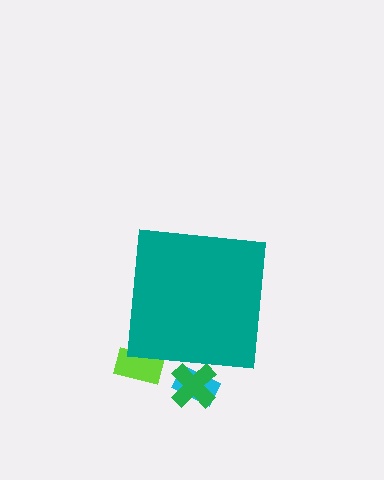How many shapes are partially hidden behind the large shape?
3 shapes are partially hidden.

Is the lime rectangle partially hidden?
Yes, the lime rectangle is partially hidden behind the teal square.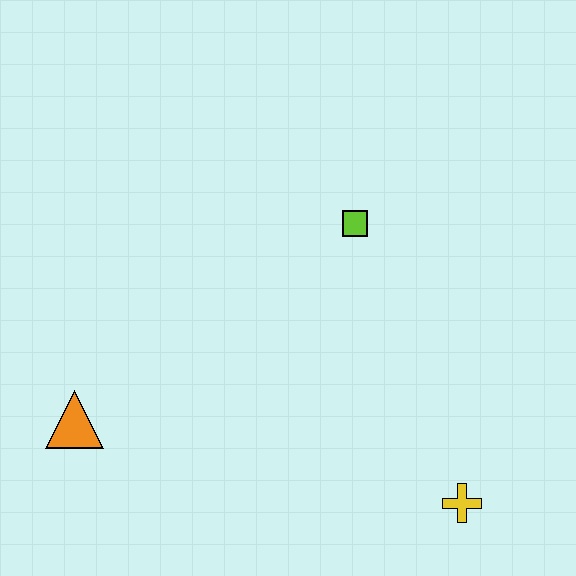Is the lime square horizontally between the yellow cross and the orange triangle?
Yes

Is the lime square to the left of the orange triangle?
No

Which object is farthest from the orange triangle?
The yellow cross is farthest from the orange triangle.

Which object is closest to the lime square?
The yellow cross is closest to the lime square.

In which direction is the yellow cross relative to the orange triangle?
The yellow cross is to the right of the orange triangle.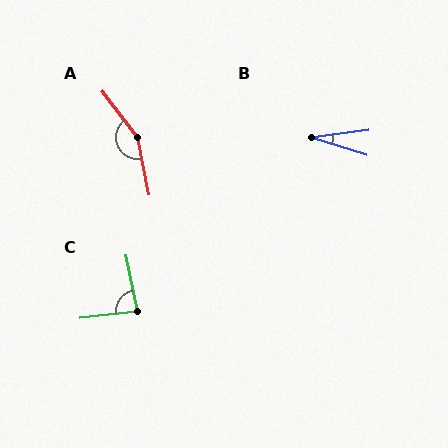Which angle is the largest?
A, at approximately 154 degrees.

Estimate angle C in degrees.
Approximately 85 degrees.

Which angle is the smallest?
B, at approximately 26 degrees.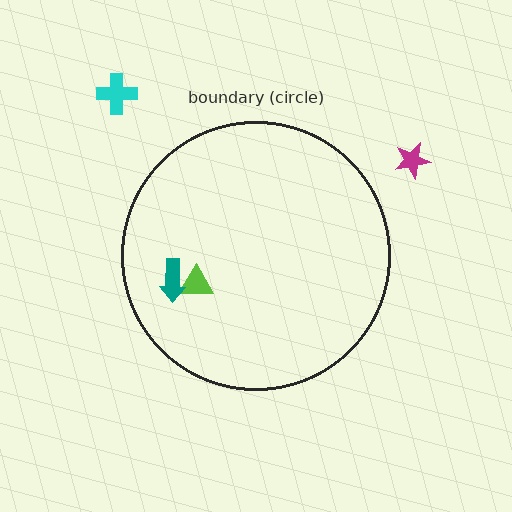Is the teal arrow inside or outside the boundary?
Inside.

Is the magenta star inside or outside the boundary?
Outside.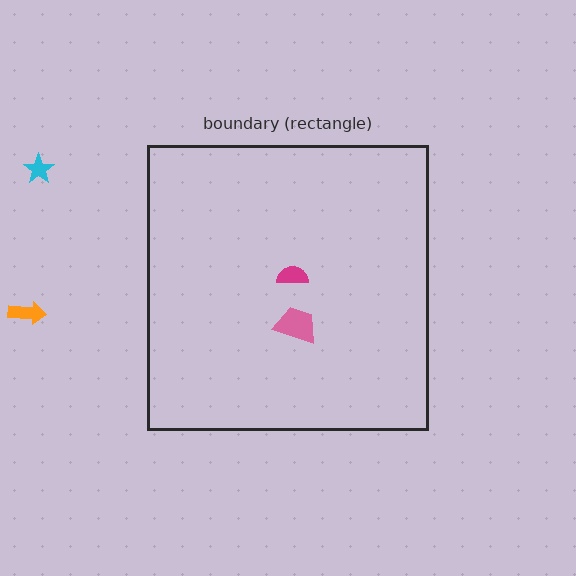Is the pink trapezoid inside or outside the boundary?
Inside.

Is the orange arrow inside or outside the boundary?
Outside.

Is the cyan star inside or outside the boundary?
Outside.